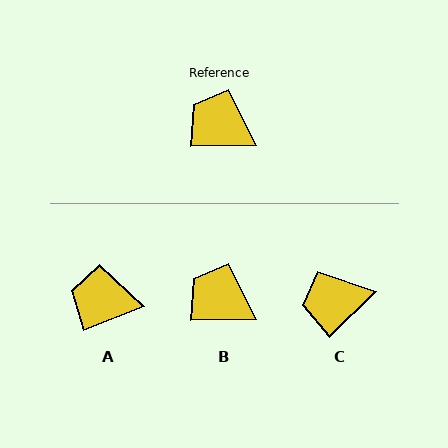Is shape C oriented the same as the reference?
No, it is off by about 44 degrees.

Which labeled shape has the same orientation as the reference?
B.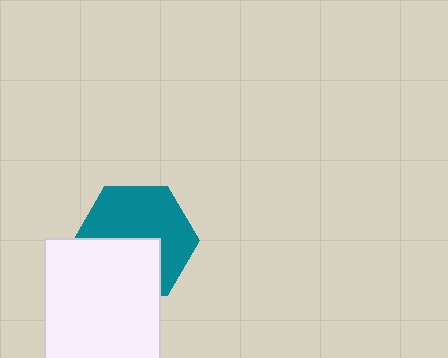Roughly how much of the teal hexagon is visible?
About half of it is visible (roughly 59%).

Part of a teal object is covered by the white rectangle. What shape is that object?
It is a hexagon.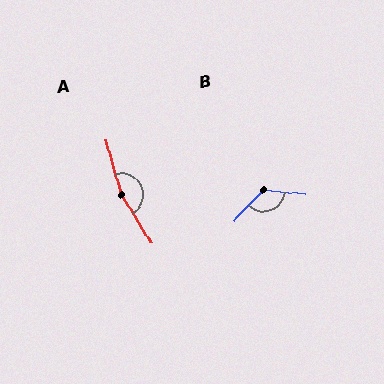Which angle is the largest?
A, at approximately 164 degrees.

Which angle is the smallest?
B, at approximately 128 degrees.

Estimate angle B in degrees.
Approximately 128 degrees.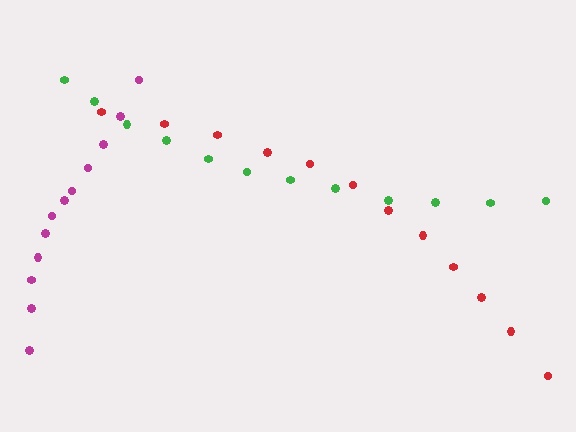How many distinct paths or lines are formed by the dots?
There are 3 distinct paths.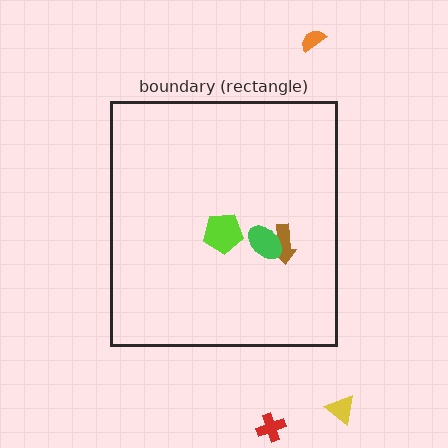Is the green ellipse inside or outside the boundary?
Inside.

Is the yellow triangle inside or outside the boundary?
Outside.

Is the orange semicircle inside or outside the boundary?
Outside.